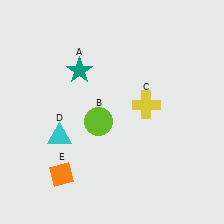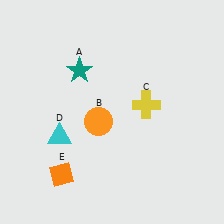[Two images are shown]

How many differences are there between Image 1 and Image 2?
There is 1 difference between the two images.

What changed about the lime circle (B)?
In Image 1, B is lime. In Image 2, it changed to orange.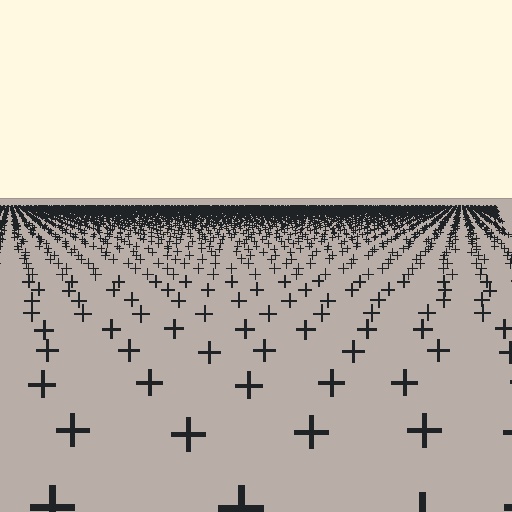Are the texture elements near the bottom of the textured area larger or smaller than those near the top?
Larger. Near the bottom, elements are closer to the viewer and appear at a bigger on-screen size.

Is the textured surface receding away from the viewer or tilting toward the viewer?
The surface is receding away from the viewer. Texture elements get smaller and denser toward the top.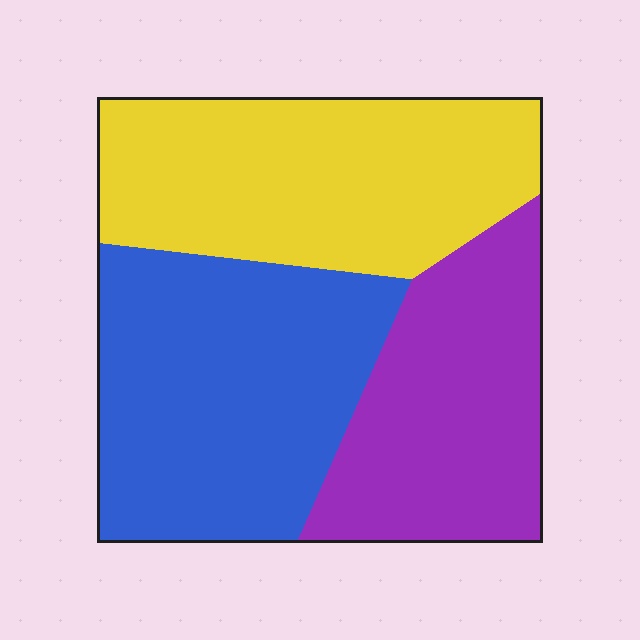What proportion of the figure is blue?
Blue takes up about three eighths (3/8) of the figure.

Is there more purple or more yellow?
Yellow.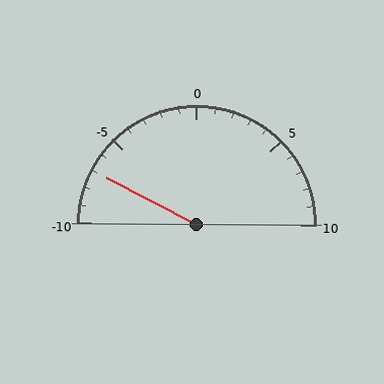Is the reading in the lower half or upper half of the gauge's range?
The reading is in the lower half of the range (-10 to 10).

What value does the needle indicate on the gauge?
The needle indicates approximately -7.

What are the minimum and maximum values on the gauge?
The gauge ranges from -10 to 10.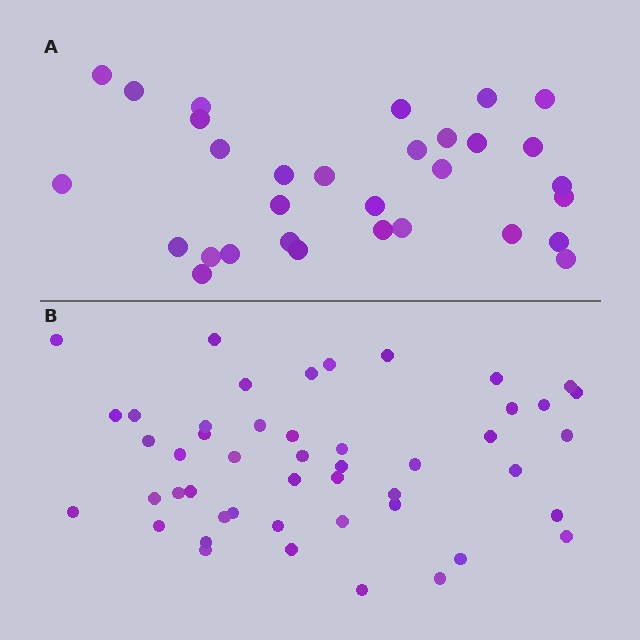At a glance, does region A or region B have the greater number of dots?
Region B (the bottom region) has more dots.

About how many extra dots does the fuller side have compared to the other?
Region B has approximately 15 more dots than region A.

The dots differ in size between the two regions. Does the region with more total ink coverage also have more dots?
No. Region A has more total ink coverage because its dots are larger, but region B actually contains more individual dots. Total area can be misleading — the number of items is what matters here.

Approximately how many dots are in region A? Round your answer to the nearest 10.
About 30 dots. (The exact count is 31, which rounds to 30.)